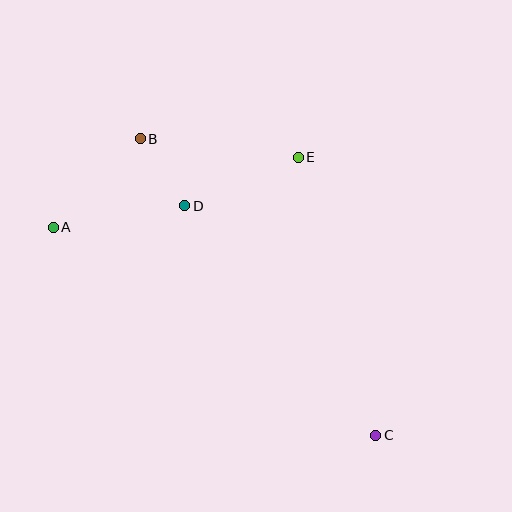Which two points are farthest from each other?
Points A and C are farthest from each other.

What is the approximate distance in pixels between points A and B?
The distance between A and B is approximately 124 pixels.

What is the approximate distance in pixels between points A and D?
The distance between A and D is approximately 133 pixels.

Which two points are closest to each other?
Points B and D are closest to each other.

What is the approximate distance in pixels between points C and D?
The distance between C and D is approximately 299 pixels.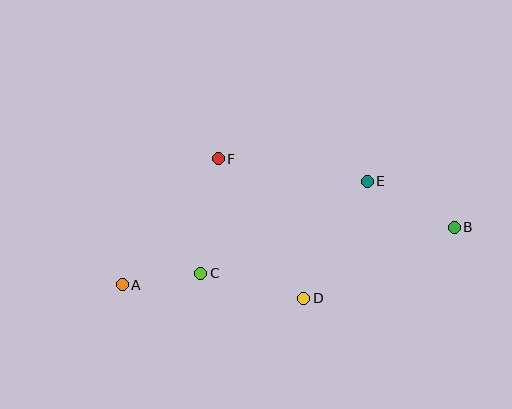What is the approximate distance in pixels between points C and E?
The distance between C and E is approximately 191 pixels.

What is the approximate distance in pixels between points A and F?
The distance between A and F is approximately 158 pixels.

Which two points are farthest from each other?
Points A and B are farthest from each other.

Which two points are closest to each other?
Points A and C are closest to each other.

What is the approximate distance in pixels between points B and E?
The distance between B and E is approximately 98 pixels.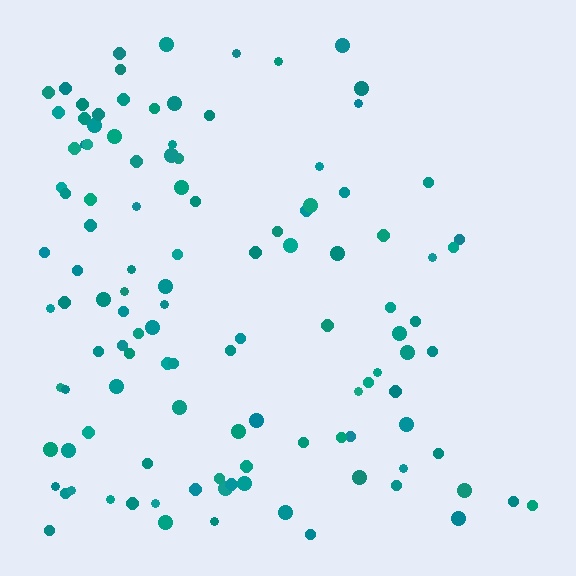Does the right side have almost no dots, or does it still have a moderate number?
Still a moderate number, just noticeably fewer than the left.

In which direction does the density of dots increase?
From right to left, with the left side densest.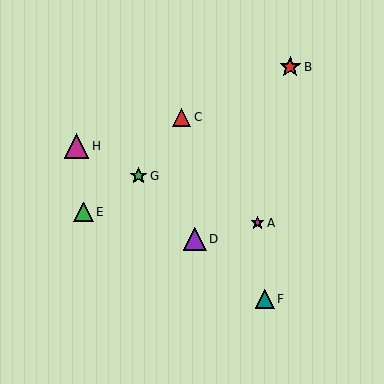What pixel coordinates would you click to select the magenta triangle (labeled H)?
Click at (76, 146) to select the magenta triangle H.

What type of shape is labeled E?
Shape E is a green triangle.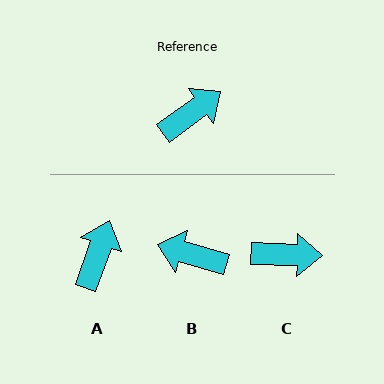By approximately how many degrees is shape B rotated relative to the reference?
Approximately 127 degrees counter-clockwise.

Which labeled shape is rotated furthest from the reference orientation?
B, about 127 degrees away.